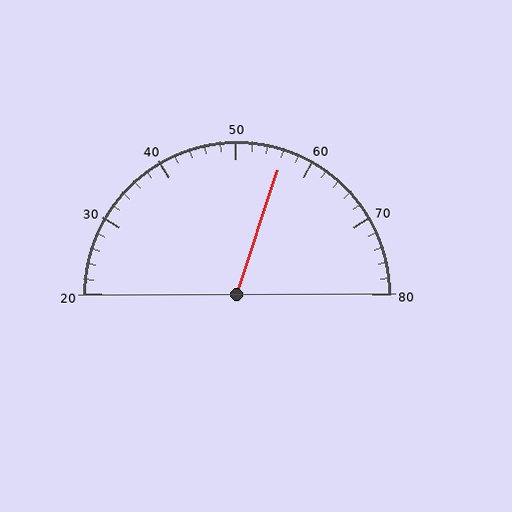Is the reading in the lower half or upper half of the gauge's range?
The reading is in the upper half of the range (20 to 80).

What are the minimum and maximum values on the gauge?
The gauge ranges from 20 to 80.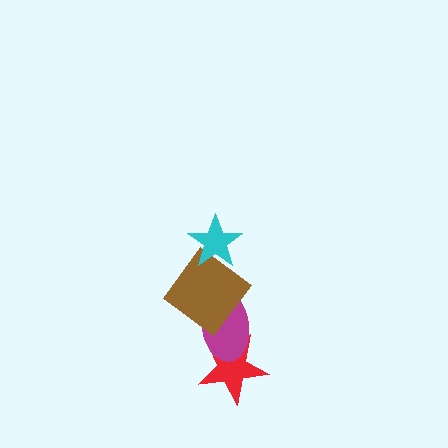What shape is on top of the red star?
The magenta ellipse is on top of the red star.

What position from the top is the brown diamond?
The brown diamond is 2nd from the top.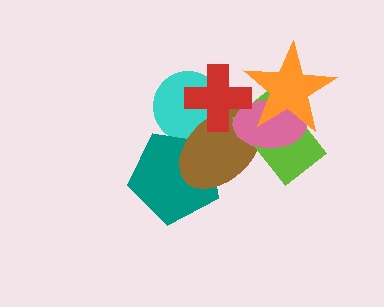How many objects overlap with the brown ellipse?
5 objects overlap with the brown ellipse.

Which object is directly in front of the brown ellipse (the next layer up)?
The lime rectangle is directly in front of the brown ellipse.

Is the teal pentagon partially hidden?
Yes, it is partially covered by another shape.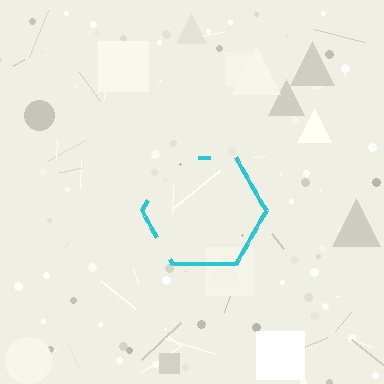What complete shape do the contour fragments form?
The contour fragments form a hexagon.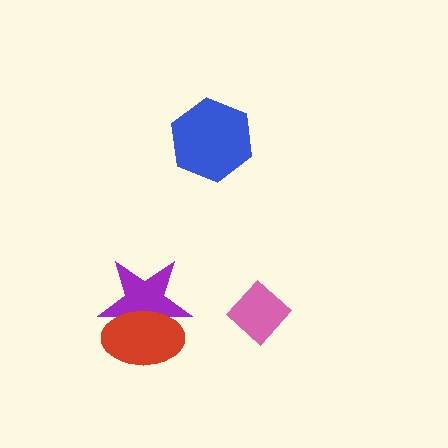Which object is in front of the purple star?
The red ellipse is in front of the purple star.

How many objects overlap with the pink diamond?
0 objects overlap with the pink diamond.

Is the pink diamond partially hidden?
No, no other shape covers it.